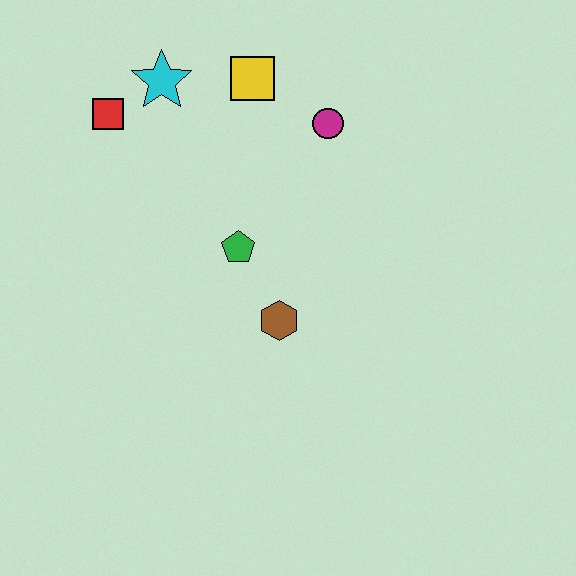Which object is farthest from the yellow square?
The brown hexagon is farthest from the yellow square.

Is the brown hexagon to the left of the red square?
No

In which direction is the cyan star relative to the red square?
The cyan star is to the right of the red square.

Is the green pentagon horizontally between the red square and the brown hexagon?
Yes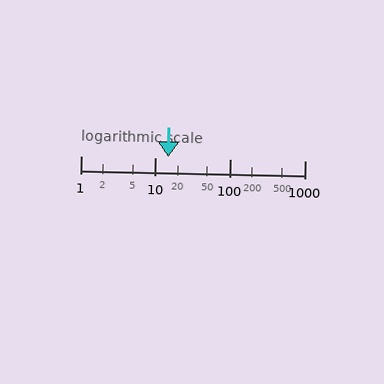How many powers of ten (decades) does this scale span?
The scale spans 3 decades, from 1 to 1000.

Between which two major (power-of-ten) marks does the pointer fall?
The pointer is between 10 and 100.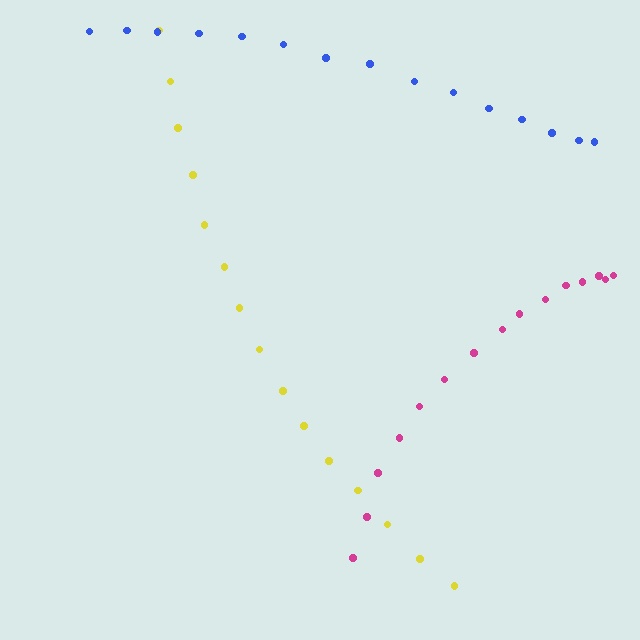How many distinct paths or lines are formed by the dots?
There are 3 distinct paths.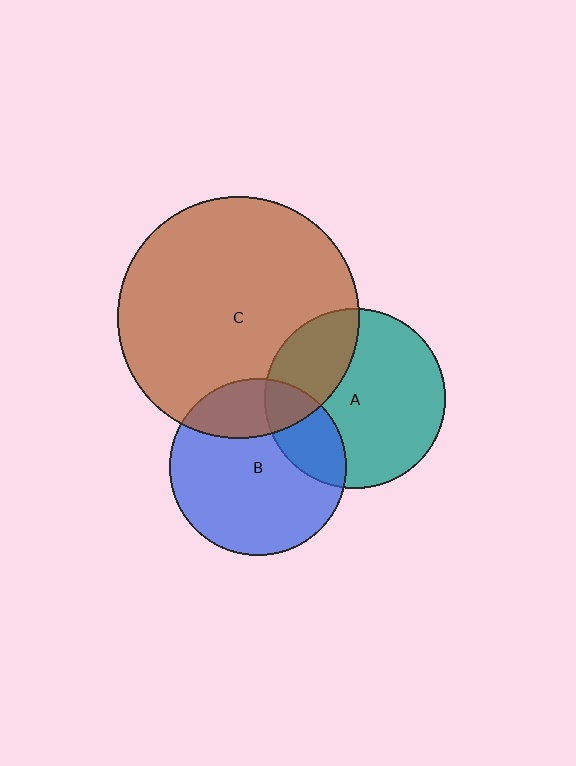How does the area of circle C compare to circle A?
Approximately 1.8 times.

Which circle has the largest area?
Circle C (brown).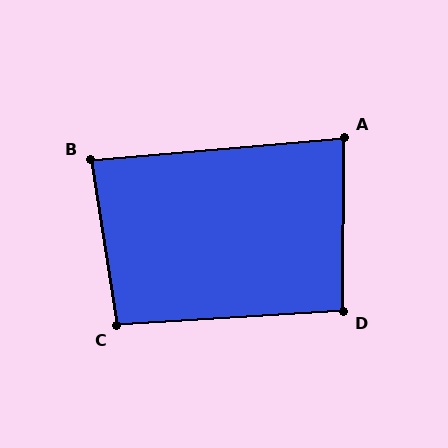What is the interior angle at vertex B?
Approximately 86 degrees (approximately right).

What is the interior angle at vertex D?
Approximately 94 degrees (approximately right).